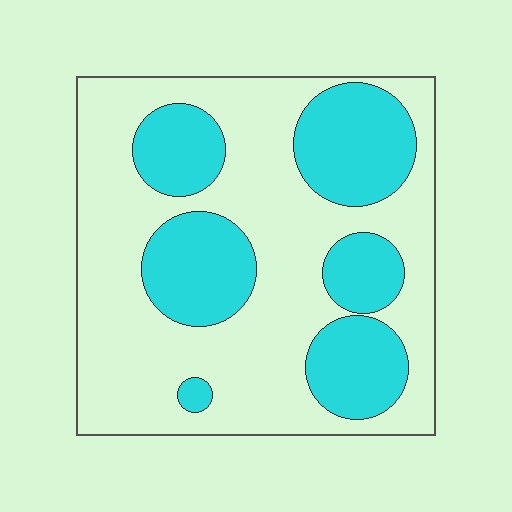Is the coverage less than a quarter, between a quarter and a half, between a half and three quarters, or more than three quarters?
Between a quarter and a half.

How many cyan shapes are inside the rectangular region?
6.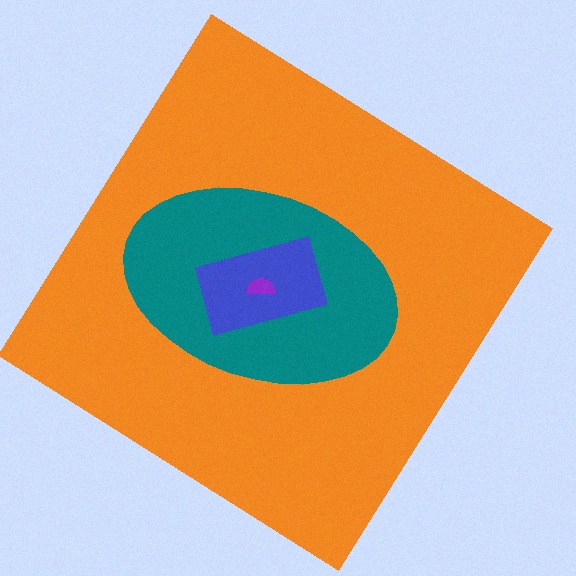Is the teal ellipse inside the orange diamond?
Yes.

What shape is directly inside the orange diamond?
The teal ellipse.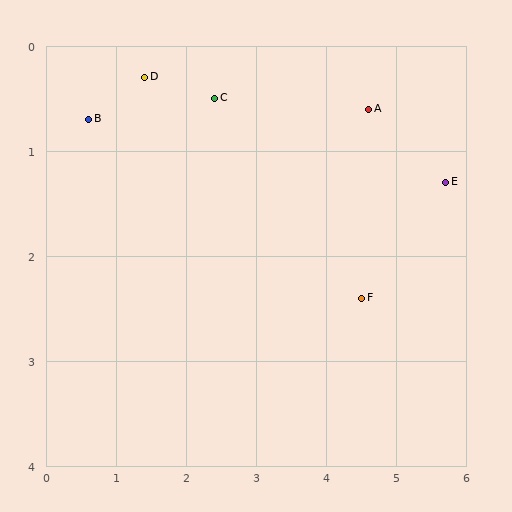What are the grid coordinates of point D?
Point D is at approximately (1.4, 0.3).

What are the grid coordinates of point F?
Point F is at approximately (4.5, 2.4).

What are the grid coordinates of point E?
Point E is at approximately (5.7, 1.3).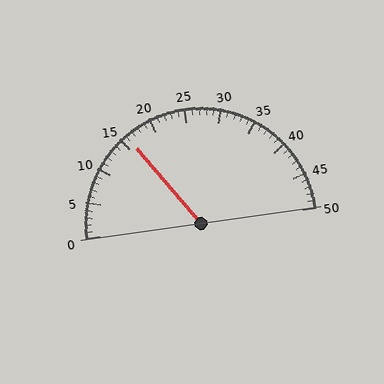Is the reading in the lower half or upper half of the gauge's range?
The reading is in the lower half of the range (0 to 50).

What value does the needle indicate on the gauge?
The needle indicates approximately 16.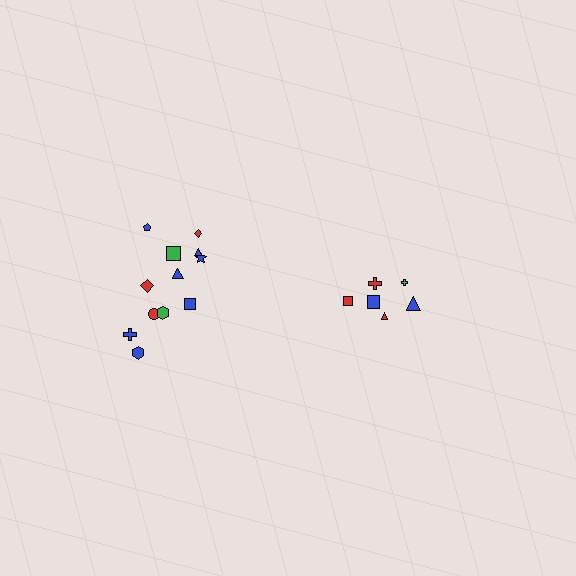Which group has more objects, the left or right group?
The left group.